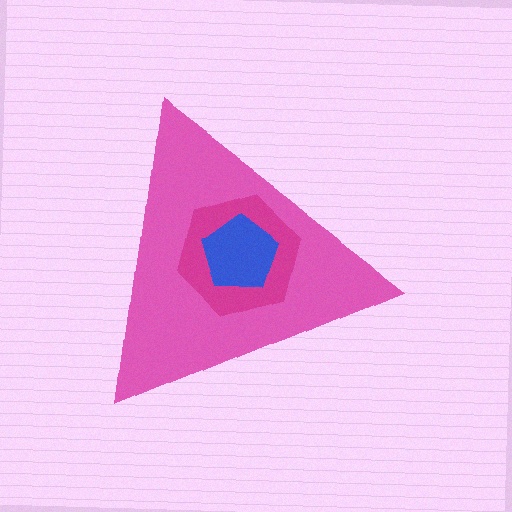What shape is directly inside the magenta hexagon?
The blue pentagon.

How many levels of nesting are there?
3.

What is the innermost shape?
The blue pentagon.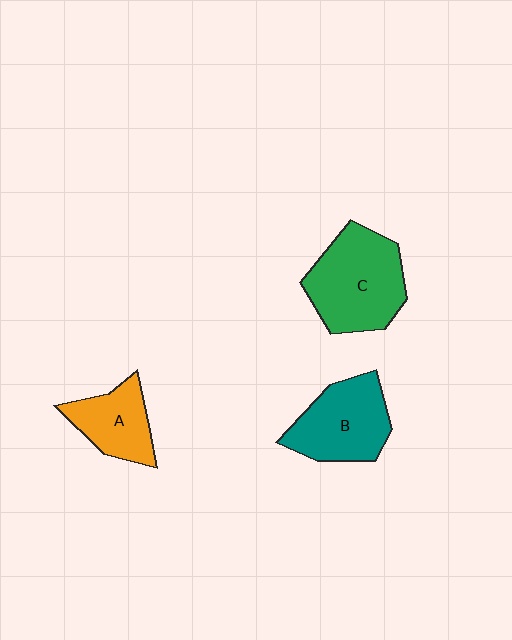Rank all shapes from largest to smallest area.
From largest to smallest: C (green), B (teal), A (orange).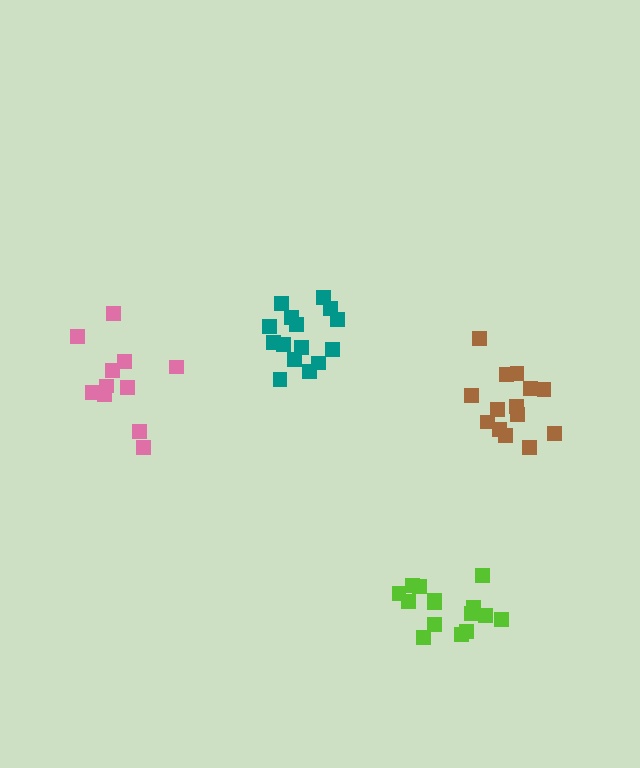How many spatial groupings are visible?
There are 4 spatial groupings.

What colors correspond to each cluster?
The clusters are colored: lime, brown, pink, teal.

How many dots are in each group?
Group 1: 15 dots, Group 2: 14 dots, Group 3: 11 dots, Group 4: 15 dots (55 total).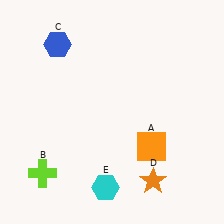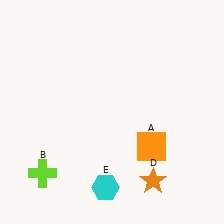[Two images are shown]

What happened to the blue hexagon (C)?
The blue hexagon (C) was removed in Image 2. It was in the top-left area of Image 1.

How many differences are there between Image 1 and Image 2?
There is 1 difference between the two images.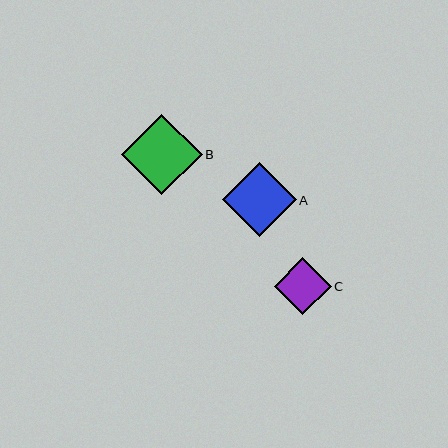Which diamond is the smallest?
Diamond C is the smallest with a size of approximately 57 pixels.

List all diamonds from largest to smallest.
From largest to smallest: B, A, C.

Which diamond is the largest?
Diamond B is the largest with a size of approximately 81 pixels.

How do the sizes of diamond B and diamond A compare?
Diamond B and diamond A are approximately the same size.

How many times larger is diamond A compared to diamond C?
Diamond A is approximately 1.3 times the size of diamond C.